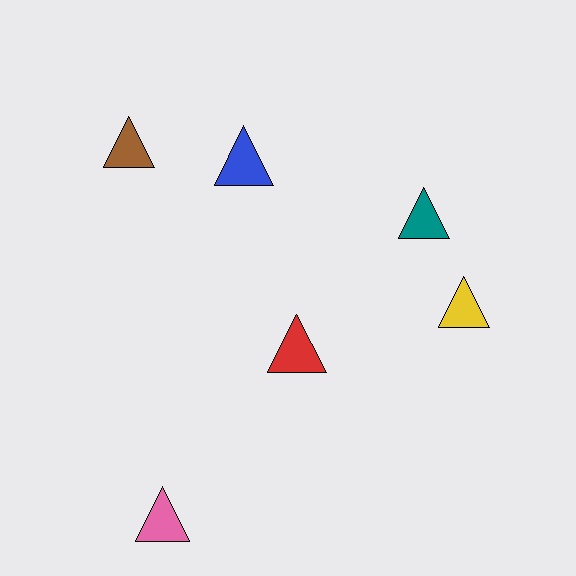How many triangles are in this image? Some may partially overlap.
There are 6 triangles.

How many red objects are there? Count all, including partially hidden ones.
There is 1 red object.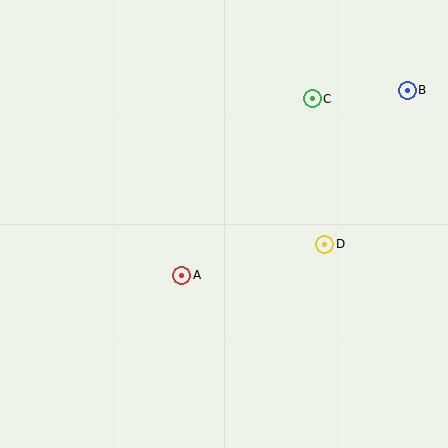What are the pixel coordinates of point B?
Point B is at (407, 90).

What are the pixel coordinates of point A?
Point A is at (182, 275).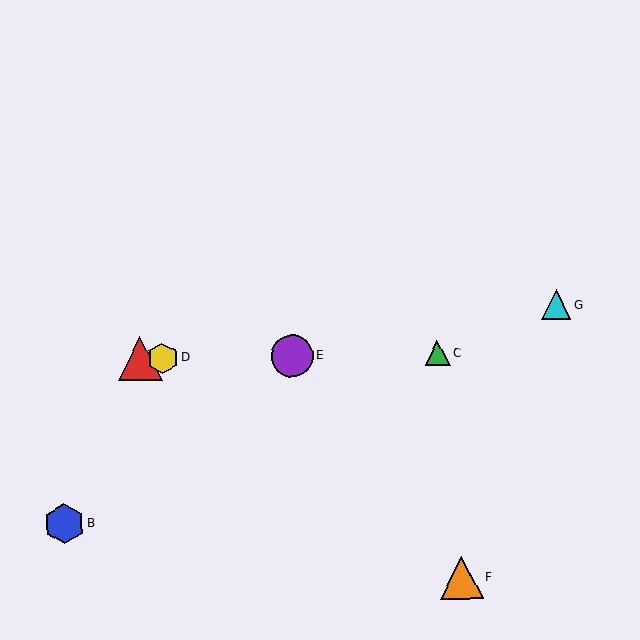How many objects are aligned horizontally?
4 objects (A, C, D, E) are aligned horizontally.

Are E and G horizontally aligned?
No, E is at y≈356 and G is at y≈305.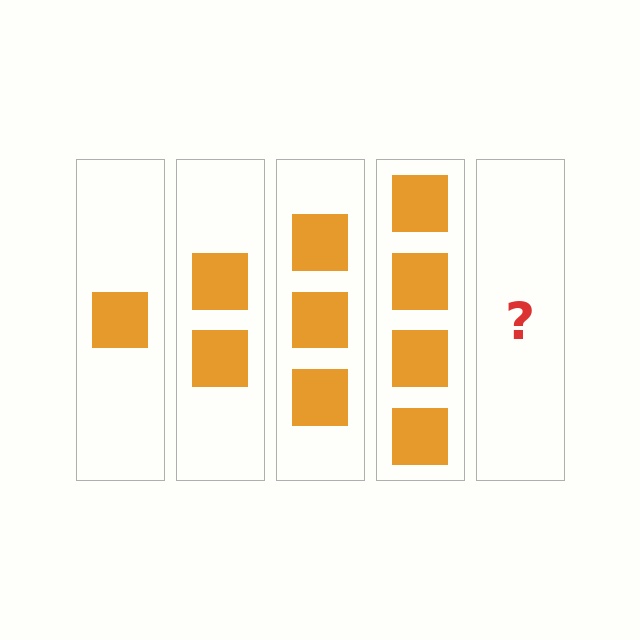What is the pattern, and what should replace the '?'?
The pattern is that each step adds one more square. The '?' should be 5 squares.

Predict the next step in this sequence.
The next step is 5 squares.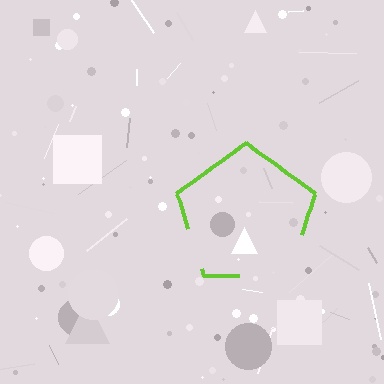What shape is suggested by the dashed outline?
The dashed outline suggests a pentagon.